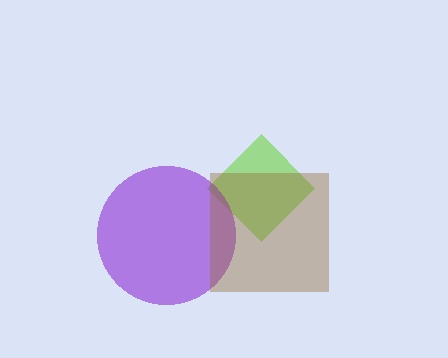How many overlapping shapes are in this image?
There are 3 overlapping shapes in the image.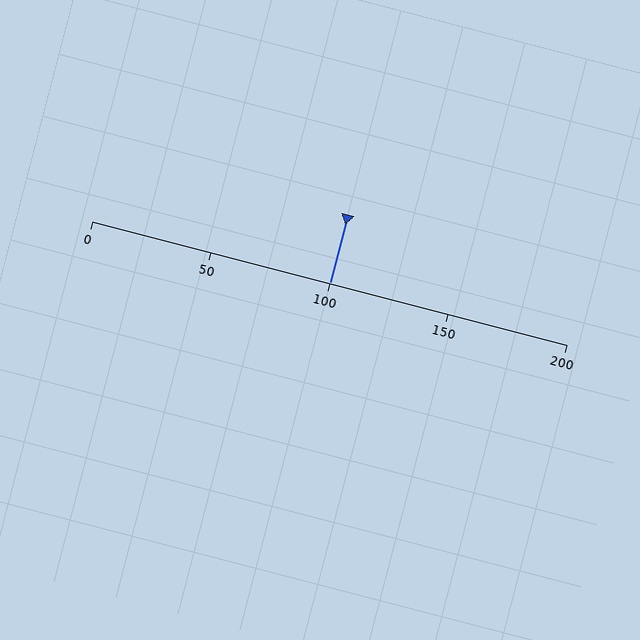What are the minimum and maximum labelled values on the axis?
The axis runs from 0 to 200.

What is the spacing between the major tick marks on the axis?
The major ticks are spaced 50 apart.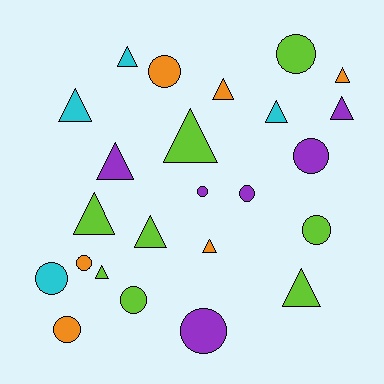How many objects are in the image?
There are 24 objects.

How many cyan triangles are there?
There are 3 cyan triangles.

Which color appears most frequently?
Lime, with 8 objects.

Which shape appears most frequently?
Triangle, with 13 objects.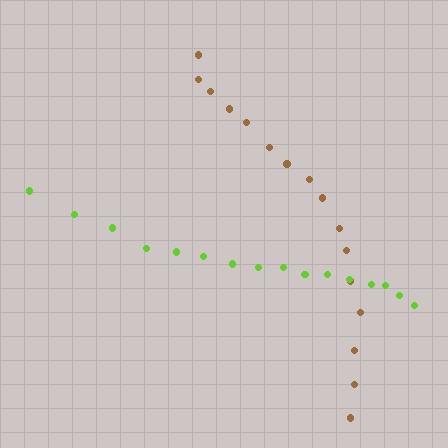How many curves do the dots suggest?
There are 2 distinct paths.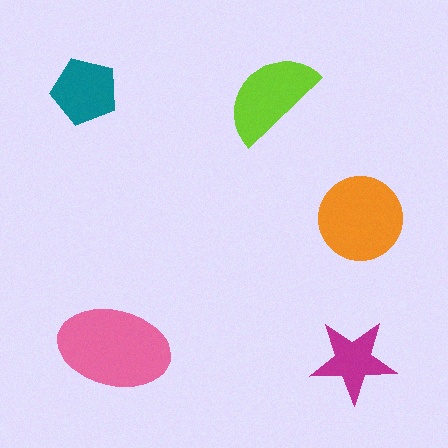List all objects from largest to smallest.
The pink ellipse, the orange circle, the lime semicircle, the teal pentagon, the magenta star.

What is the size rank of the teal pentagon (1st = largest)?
4th.